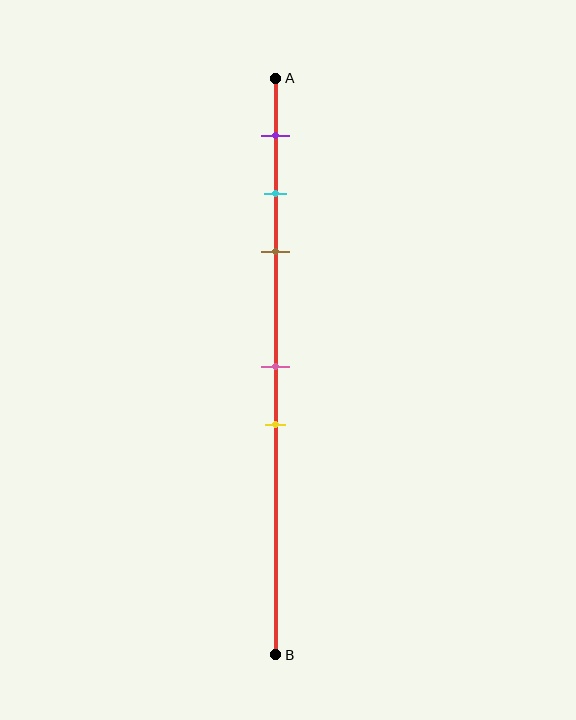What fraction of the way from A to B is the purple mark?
The purple mark is approximately 10% (0.1) of the way from A to B.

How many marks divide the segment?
There are 5 marks dividing the segment.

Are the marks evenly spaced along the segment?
No, the marks are not evenly spaced.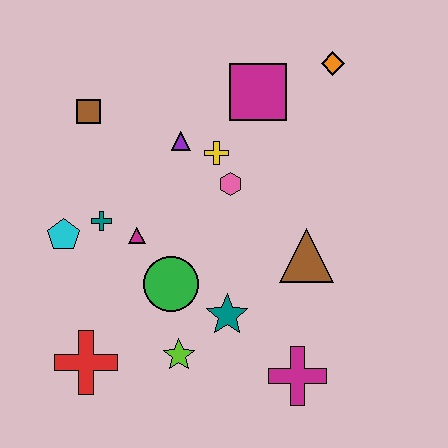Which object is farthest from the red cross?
The orange diamond is farthest from the red cross.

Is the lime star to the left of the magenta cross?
Yes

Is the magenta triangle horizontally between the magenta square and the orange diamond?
No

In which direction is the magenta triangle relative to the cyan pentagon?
The magenta triangle is to the right of the cyan pentagon.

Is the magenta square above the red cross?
Yes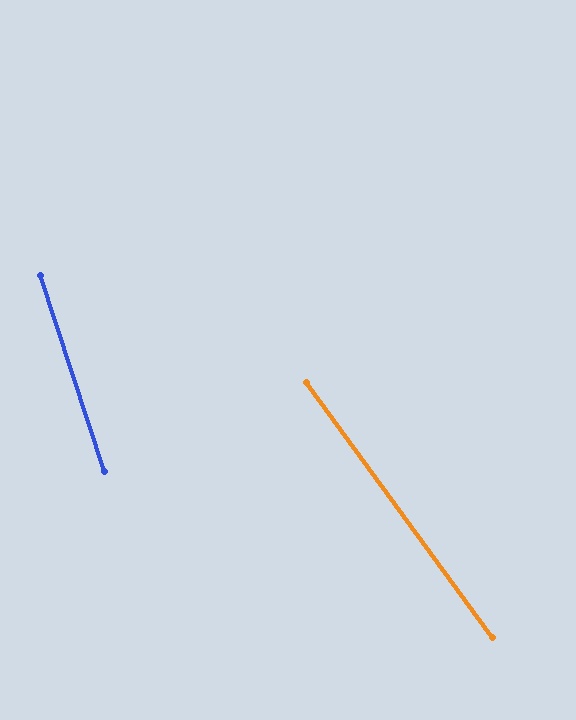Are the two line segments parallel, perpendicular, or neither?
Neither parallel nor perpendicular — they differ by about 18°.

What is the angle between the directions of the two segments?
Approximately 18 degrees.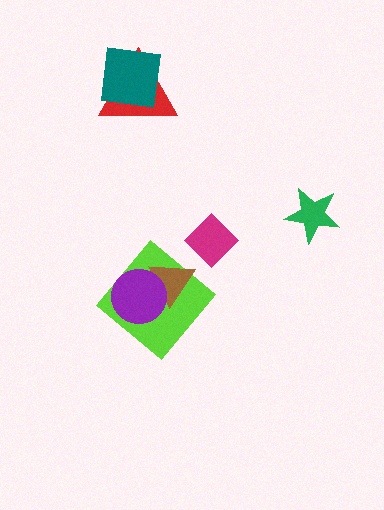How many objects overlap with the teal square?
1 object overlaps with the teal square.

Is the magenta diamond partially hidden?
No, no other shape covers it.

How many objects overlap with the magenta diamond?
0 objects overlap with the magenta diamond.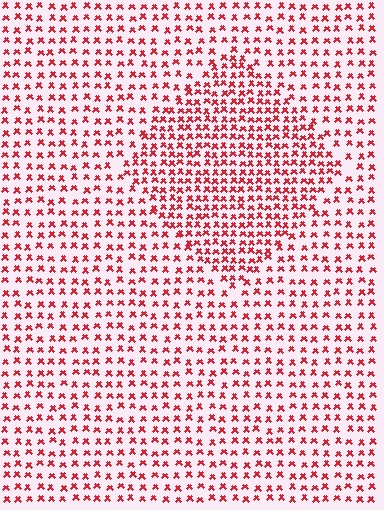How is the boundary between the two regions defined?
The boundary is defined by a change in element density (approximately 1.7x ratio). All elements are the same color, size, and shape.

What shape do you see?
I see a diamond.